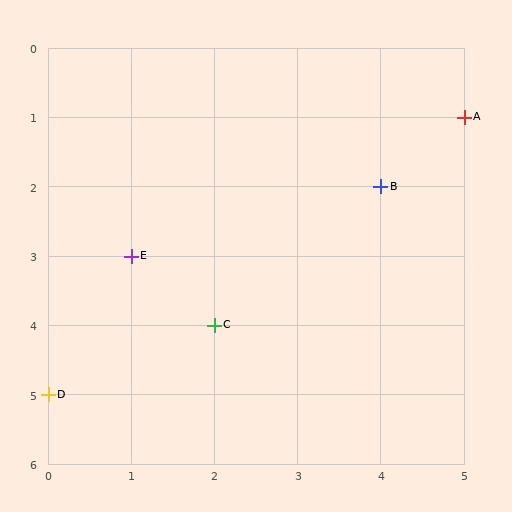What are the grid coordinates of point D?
Point D is at grid coordinates (0, 5).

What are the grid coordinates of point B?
Point B is at grid coordinates (4, 2).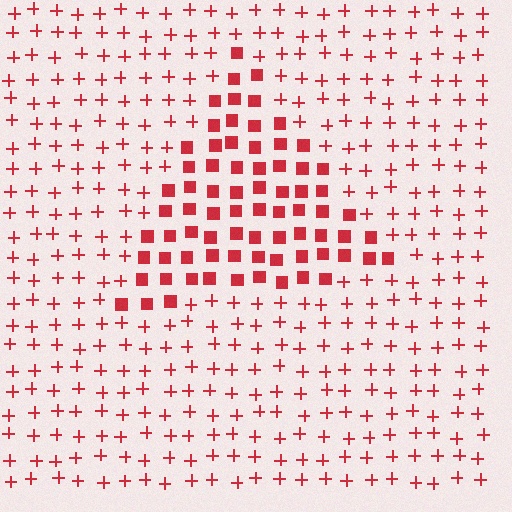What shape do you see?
I see a triangle.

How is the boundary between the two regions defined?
The boundary is defined by a change in element shape: squares inside vs. plus signs outside. All elements share the same color and spacing.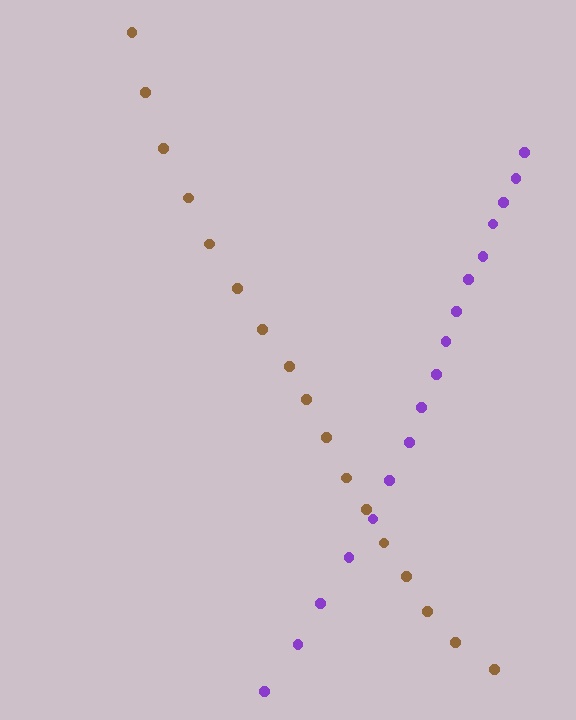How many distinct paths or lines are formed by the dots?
There are 2 distinct paths.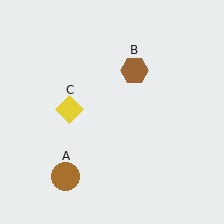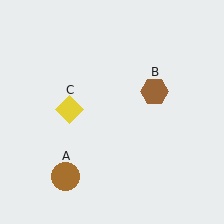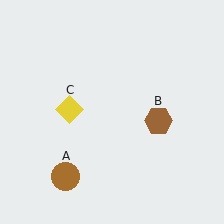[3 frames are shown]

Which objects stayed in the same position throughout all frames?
Brown circle (object A) and yellow diamond (object C) remained stationary.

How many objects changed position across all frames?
1 object changed position: brown hexagon (object B).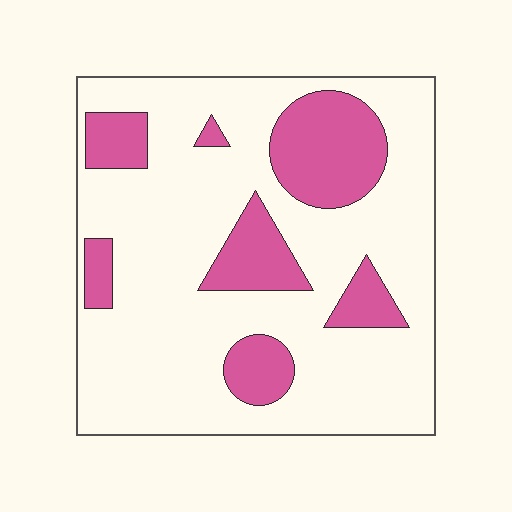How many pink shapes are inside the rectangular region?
7.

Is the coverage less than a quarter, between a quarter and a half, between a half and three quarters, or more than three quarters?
Less than a quarter.